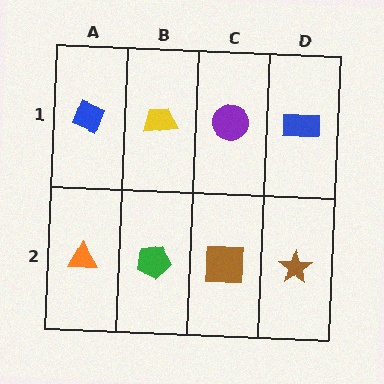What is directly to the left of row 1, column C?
A yellow trapezoid.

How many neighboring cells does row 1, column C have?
3.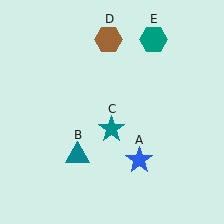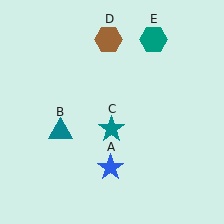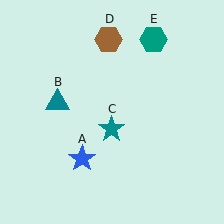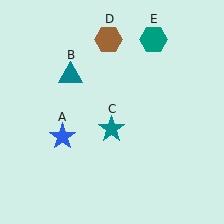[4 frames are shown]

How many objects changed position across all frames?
2 objects changed position: blue star (object A), teal triangle (object B).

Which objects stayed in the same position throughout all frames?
Teal star (object C) and brown hexagon (object D) and teal hexagon (object E) remained stationary.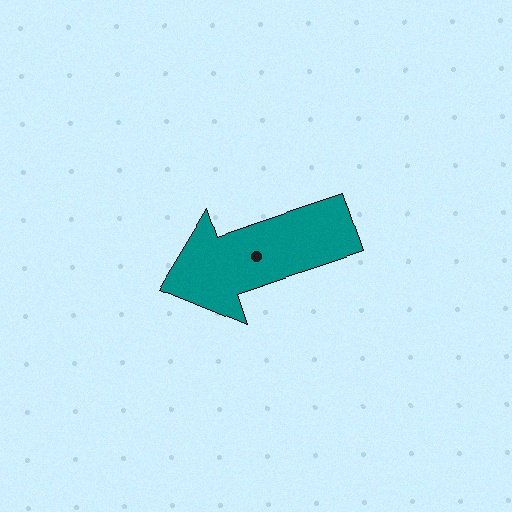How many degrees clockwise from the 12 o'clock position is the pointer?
Approximately 252 degrees.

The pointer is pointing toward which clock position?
Roughly 8 o'clock.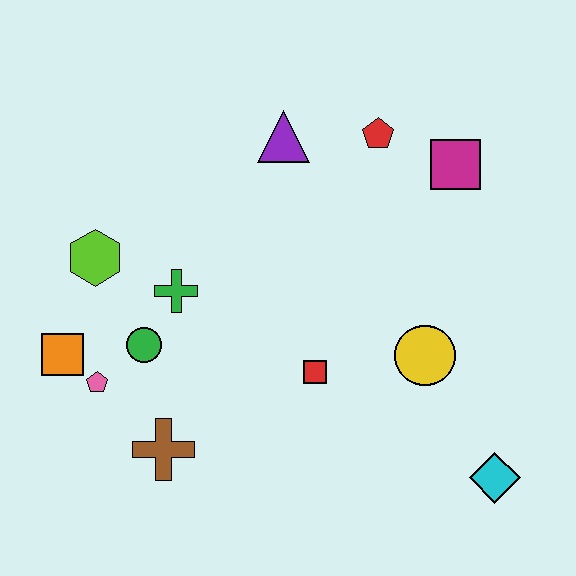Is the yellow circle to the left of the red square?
No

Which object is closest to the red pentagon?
The magenta square is closest to the red pentagon.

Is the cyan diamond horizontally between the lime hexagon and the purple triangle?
No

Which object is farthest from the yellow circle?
The orange square is farthest from the yellow circle.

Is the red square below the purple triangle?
Yes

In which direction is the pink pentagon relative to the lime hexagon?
The pink pentagon is below the lime hexagon.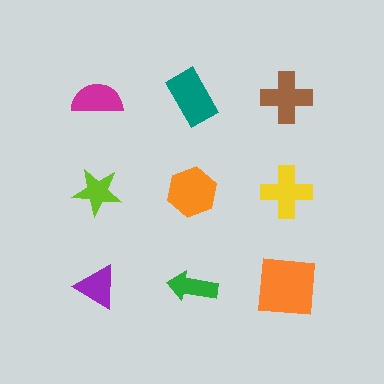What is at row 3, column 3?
An orange square.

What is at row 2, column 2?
An orange hexagon.